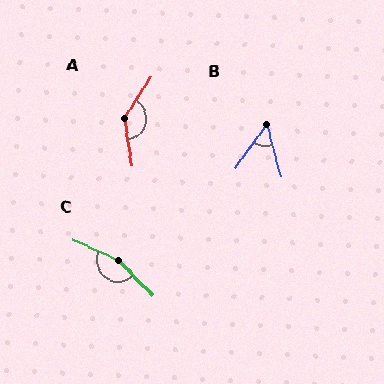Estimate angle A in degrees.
Approximately 138 degrees.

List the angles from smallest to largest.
B (51°), A (138°), C (158°).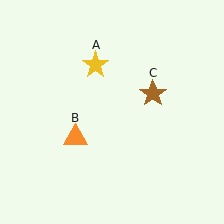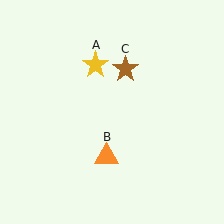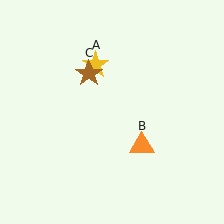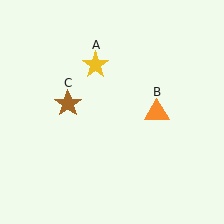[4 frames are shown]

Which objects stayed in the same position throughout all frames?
Yellow star (object A) remained stationary.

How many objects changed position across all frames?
2 objects changed position: orange triangle (object B), brown star (object C).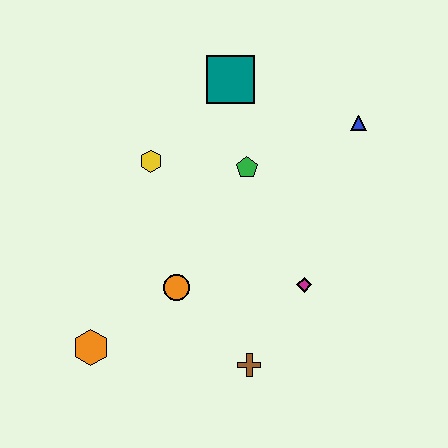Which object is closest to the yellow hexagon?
The green pentagon is closest to the yellow hexagon.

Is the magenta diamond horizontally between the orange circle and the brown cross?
No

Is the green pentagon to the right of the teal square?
Yes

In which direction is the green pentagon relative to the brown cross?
The green pentagon is above the brown cross.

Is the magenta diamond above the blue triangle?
No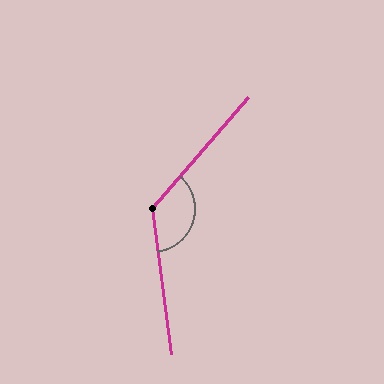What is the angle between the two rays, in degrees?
Approximately 131 degrees.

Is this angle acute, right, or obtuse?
It is obtuse.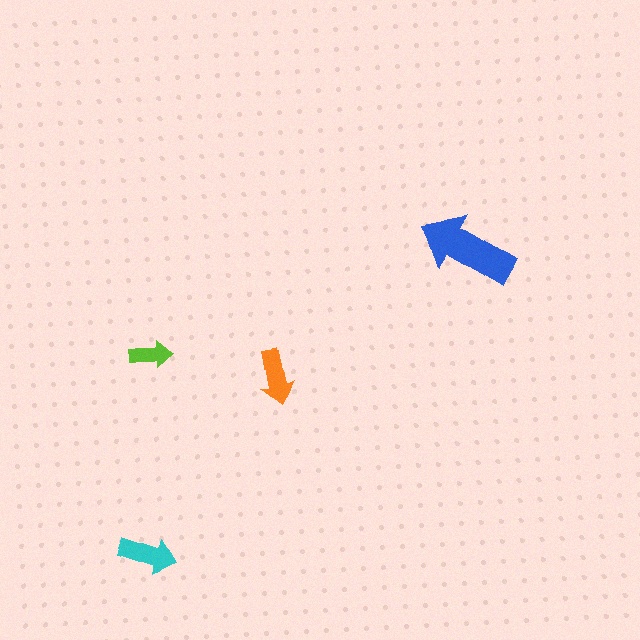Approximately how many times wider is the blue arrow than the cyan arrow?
About 1.5 times wider.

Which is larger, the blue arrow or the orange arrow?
The blue one.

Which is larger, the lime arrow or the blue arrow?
The blue one.